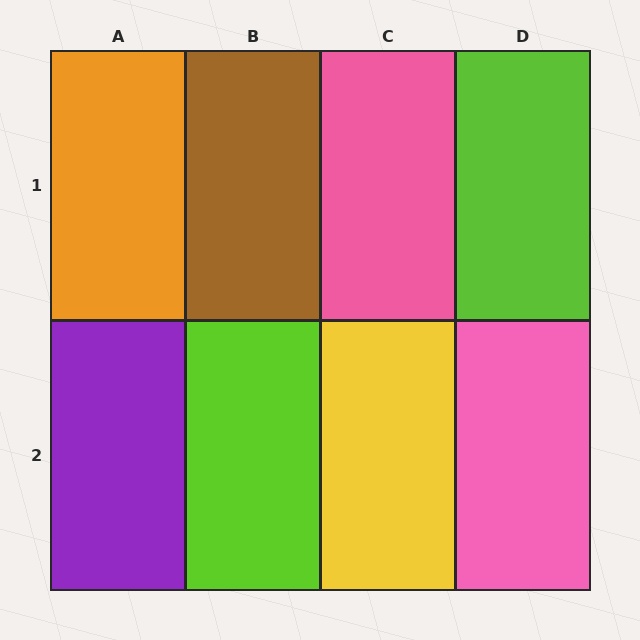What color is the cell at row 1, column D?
Lime.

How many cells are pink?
2 cells are pink.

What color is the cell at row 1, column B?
Brown.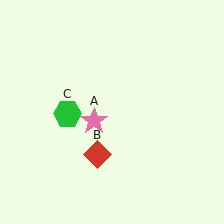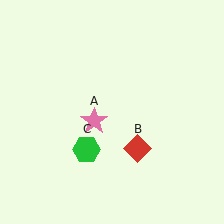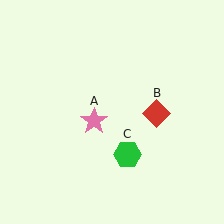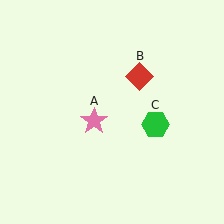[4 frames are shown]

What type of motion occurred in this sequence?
The red diamond (object B), green hexagon (object C) rotated counterclockwise around the center of the scene.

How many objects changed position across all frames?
2 objects changed position: red diamond (object B), green hexagon (object C).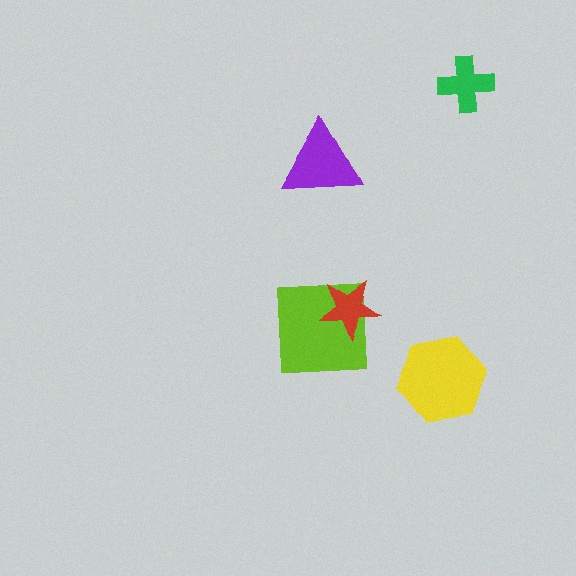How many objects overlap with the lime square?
1 object overlaps with the lime square.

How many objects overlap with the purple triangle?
0 objects overlap with the purple triangle.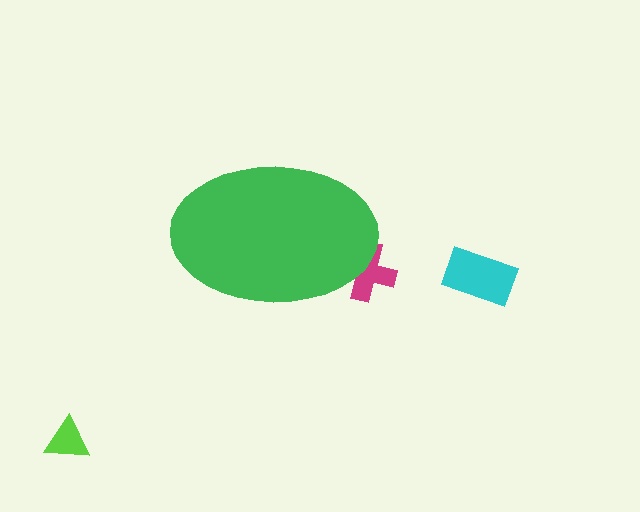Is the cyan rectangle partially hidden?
No, the cyan rectangle is fully visible.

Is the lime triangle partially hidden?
No, the lime triangle is fully visible.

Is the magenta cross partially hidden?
Yes, the magenta cross is partially hidden behind the green ellipse.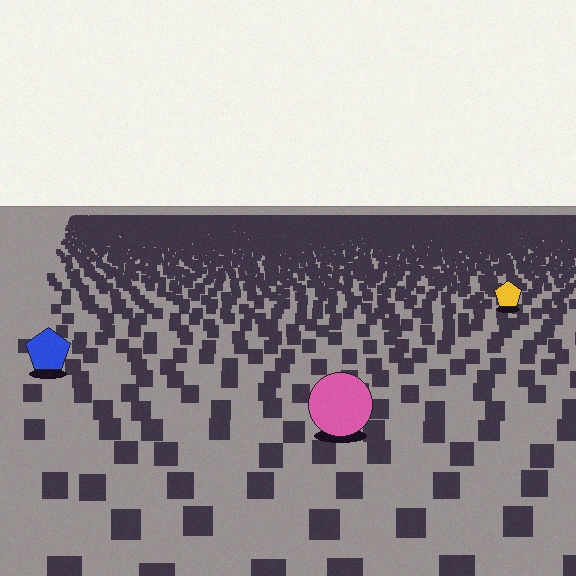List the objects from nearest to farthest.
From nearest to farthest: the pink circle, the blue pentagon, the yellow pentagon.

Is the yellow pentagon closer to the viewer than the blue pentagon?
No. The blue pentagon is closer — you can tell from the texture gradient: the ground texture is coarser near it.